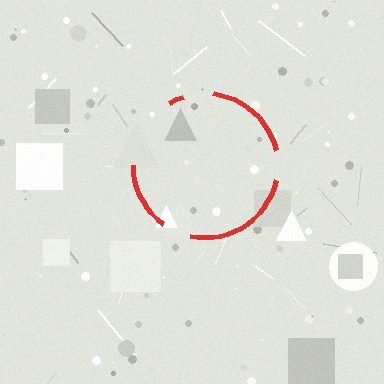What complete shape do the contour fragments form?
The contour fragments form a circle.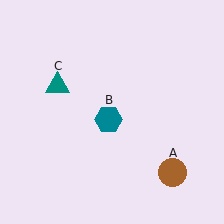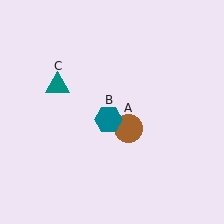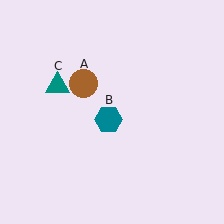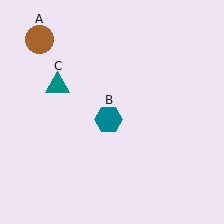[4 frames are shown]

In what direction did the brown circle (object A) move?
The brown circle (object A) moved up and to the left.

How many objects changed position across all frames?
1 object changed position: brown circle (object A).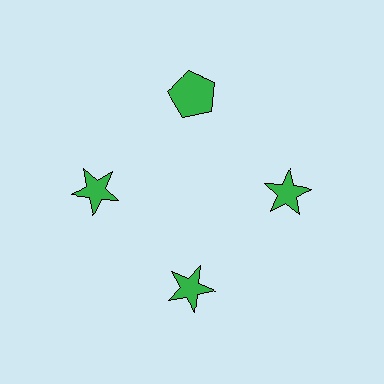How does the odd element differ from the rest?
It has a different shape: pentagon instead of star.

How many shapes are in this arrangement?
There are 4 shapes arranged in a ring pattern.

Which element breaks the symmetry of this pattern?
The green pentagon at roughly the 12 o'clock position breaks the symmetry. All other shapes are green stars.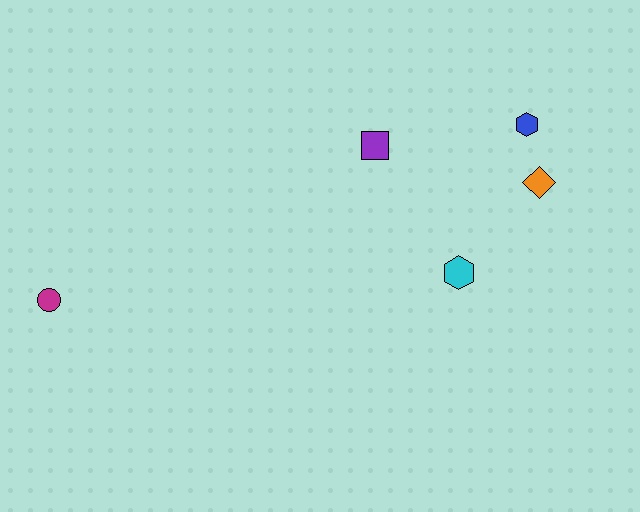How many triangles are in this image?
There are no triangles.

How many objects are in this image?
There are 5 objects.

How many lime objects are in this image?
There are no lime objects.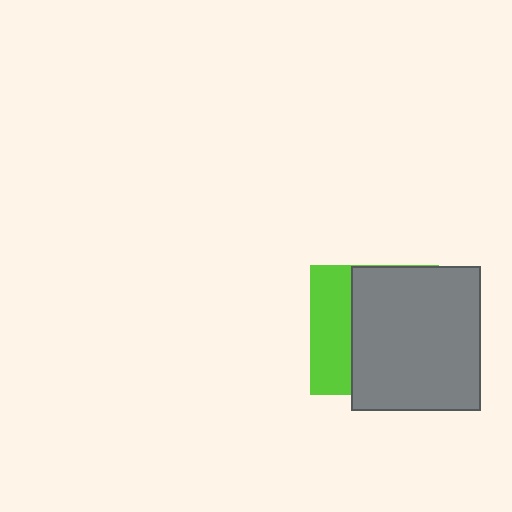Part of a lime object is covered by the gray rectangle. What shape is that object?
It is a square.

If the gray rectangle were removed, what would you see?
You would see the complete lime square.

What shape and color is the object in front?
The object in front is a gray rectangle.